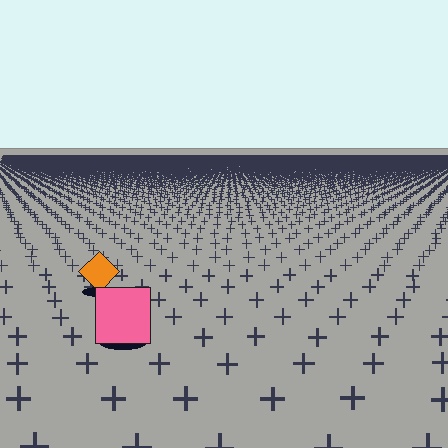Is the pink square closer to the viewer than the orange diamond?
Yes. The pink square is closer — you can tell from the texture gradient: the ground texture is coarser near it.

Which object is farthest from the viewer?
The orange diamond is farthest from the viewer. It appears smaller and the ground texture around it is denser.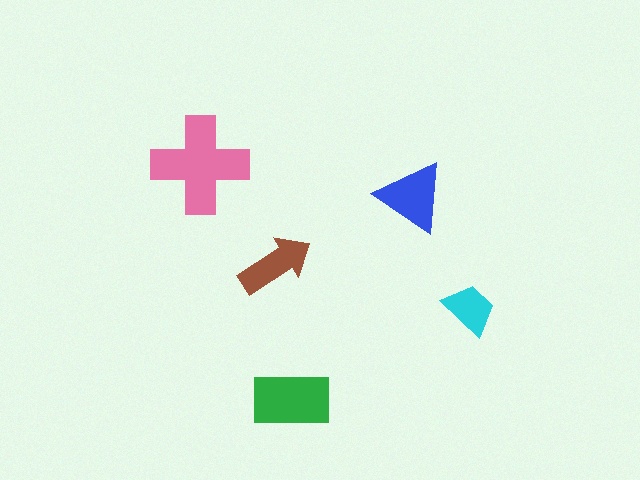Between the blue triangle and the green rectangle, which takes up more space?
The green rectangle.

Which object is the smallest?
The cyan trapezoid.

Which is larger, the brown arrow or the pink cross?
The pink cross.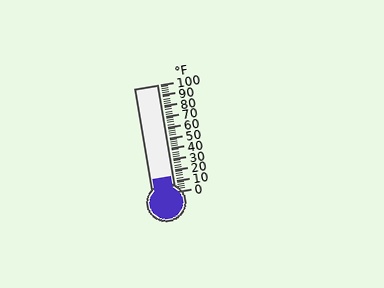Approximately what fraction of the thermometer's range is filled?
The thermometer is filled to approximately 15% of its range.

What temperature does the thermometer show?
The thermometer shows approximately 14°F.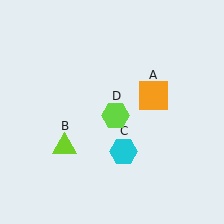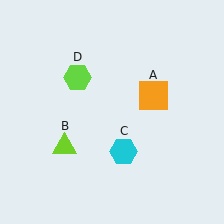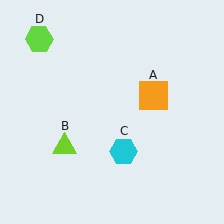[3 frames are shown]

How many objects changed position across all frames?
1 object changed position: lime hexagon (object D).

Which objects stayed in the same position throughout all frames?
Orange square (object A) and lime triangle (object B) and cyan hexagon (object C) remained stationary.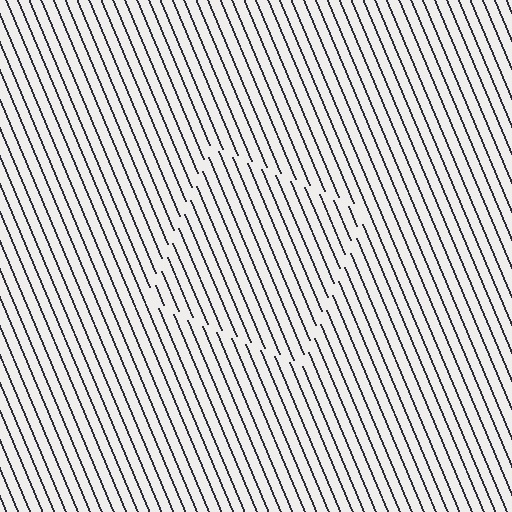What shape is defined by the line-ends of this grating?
An illusory square. The interior of the shape contains the same grating, shifted by half a period — the contour is defined by the phase discontinuity where line-ends from the inner and outer gratings abut.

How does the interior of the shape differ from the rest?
The interior of the shape contains the same grating, shifted by half a period — the contour is defined by the phase discontinuity where line-ends from the inner and outer gratings abut.